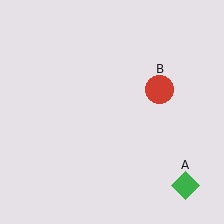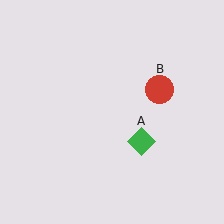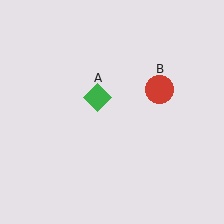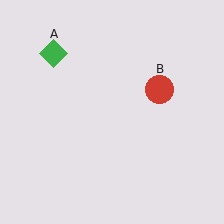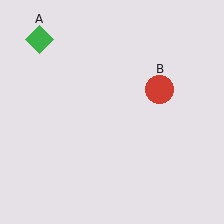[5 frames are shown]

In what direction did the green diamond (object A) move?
The green diamond (object A) moved up and to the left.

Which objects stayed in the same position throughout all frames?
Red circle (object B) remained stationary.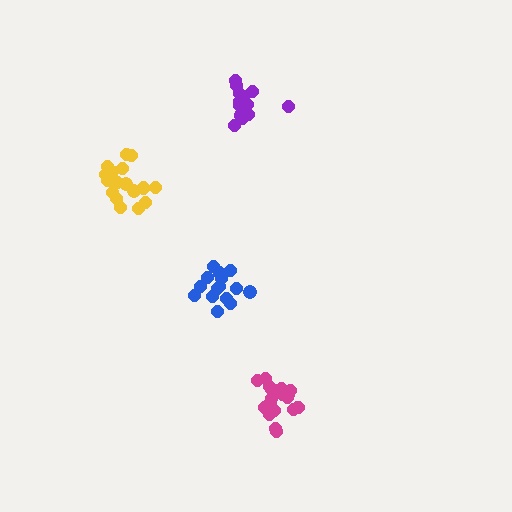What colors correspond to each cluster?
The clusters are colored: blue, purple, yellow, magenta.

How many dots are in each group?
Group 1: 15 dots, Group 2: 15 dots, Group 3: 17 dots, Group 4: 20 dots (67 total).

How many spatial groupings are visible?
There are 4 spatial groupings.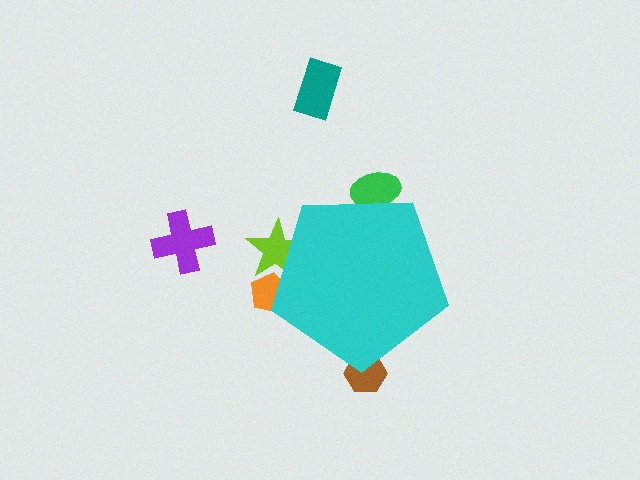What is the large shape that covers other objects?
A cyan pentagon.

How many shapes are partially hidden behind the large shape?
4 shapes are partially hidden.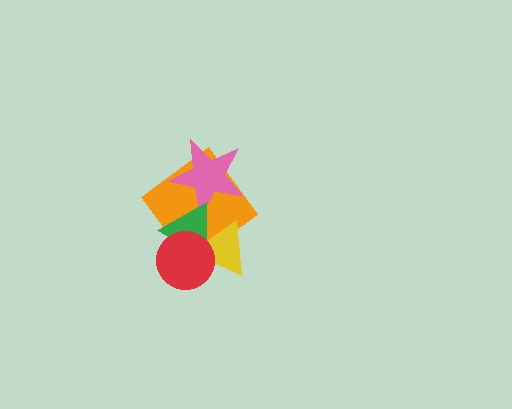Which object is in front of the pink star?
The green triangle is in front of the pink star.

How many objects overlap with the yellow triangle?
3 objects overlap with the yellow triangle.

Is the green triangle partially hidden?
Yes, it is partially covered by another shape.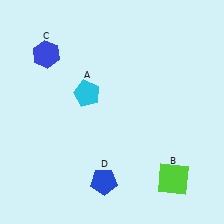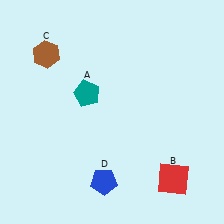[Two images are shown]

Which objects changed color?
A changed from cyan to teal. B changed from lime to red. C changed from blue to brown.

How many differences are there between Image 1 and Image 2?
There are 3 differences between the two images.